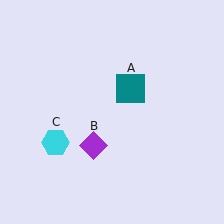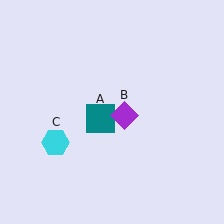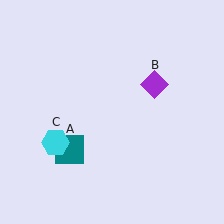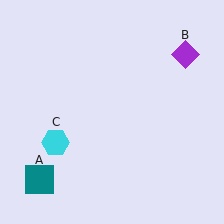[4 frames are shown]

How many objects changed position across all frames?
2 objects changed position: teal square (object A), purple diamond (object B).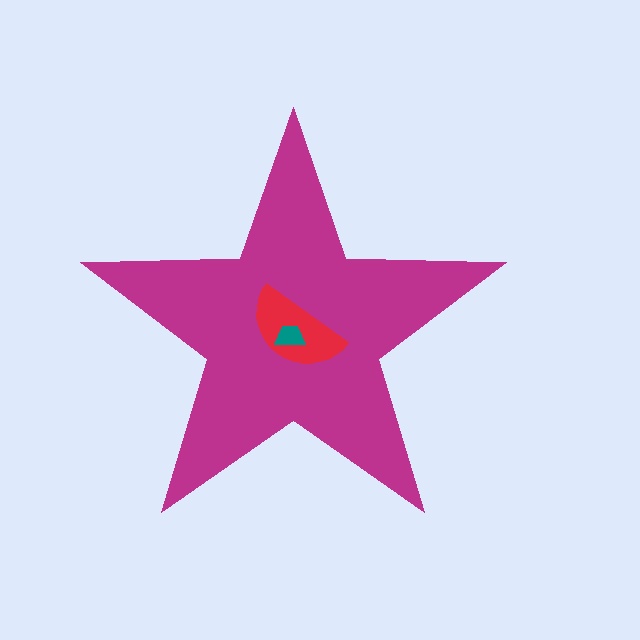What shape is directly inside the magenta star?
The red semicircle.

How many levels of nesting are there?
3.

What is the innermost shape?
The teal trapezoid.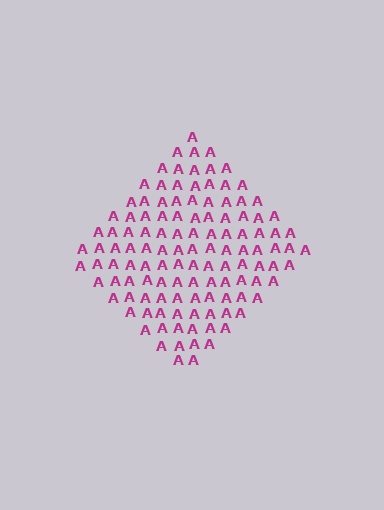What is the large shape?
The large shape is a diamond.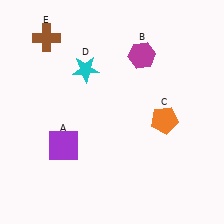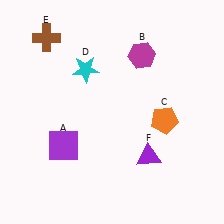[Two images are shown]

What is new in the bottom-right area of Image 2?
A purple triangle (F) was added in the bottom-right area of Image 2.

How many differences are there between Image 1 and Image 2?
There is 1 difference between the two images.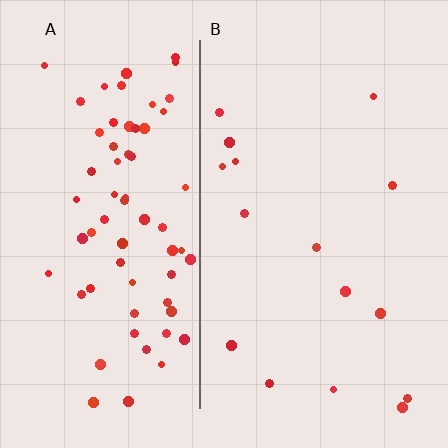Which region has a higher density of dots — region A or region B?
A (the left).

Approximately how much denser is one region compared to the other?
Approximately 4.5× — region A over region B.